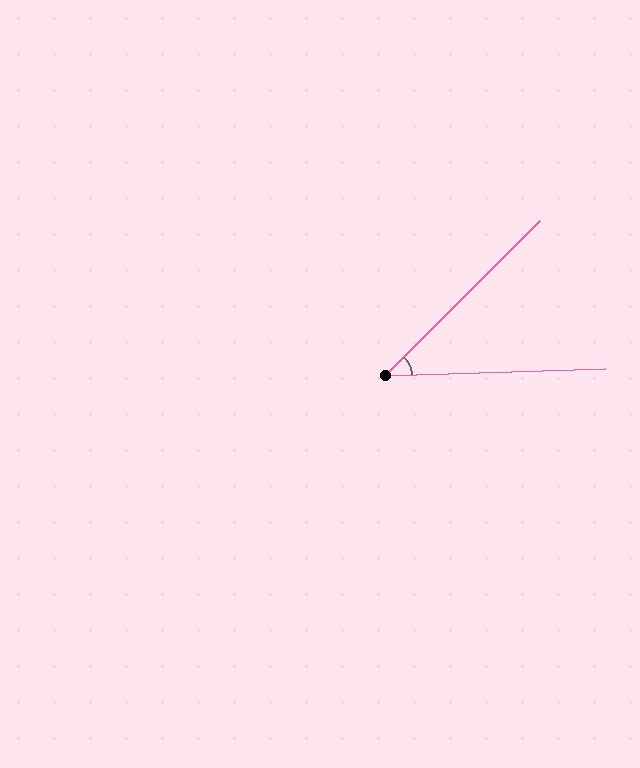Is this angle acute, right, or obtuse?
It is acute.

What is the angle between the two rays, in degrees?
Approximately 43 degrees.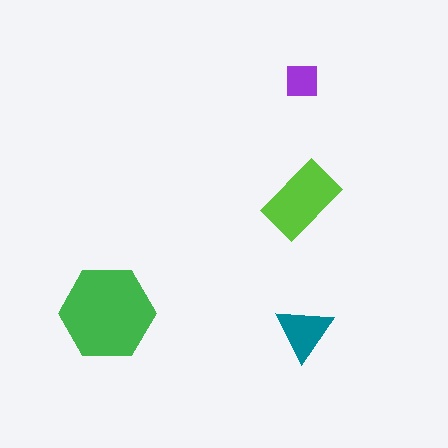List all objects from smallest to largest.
The purple square, the teal triangle, the lime rectangle, the green hexagon.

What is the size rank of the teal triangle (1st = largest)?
3rd.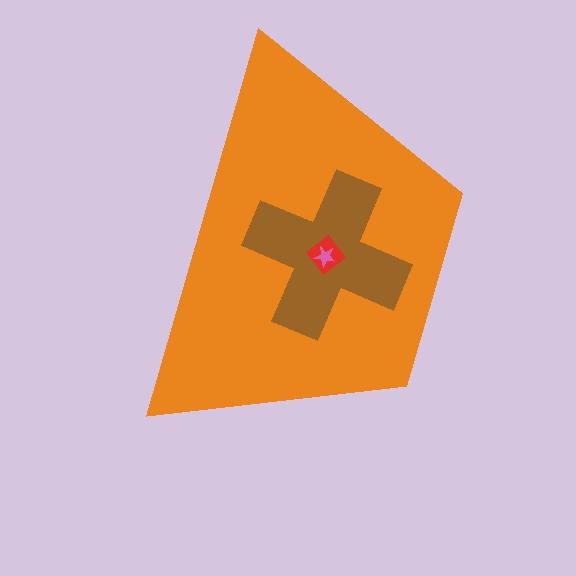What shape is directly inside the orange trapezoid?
The brown cross.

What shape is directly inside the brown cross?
The red diamond.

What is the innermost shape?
The pink star.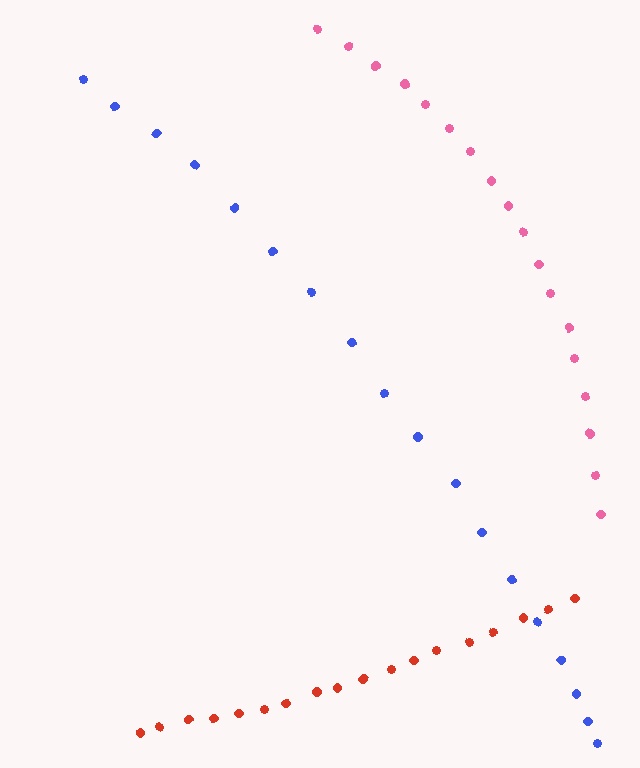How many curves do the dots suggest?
There are 3 distinct paths.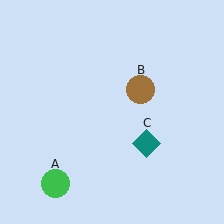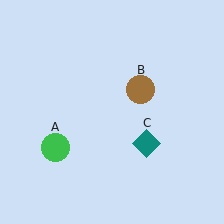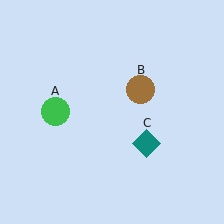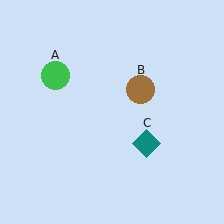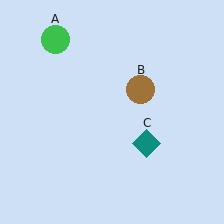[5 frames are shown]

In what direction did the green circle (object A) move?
The green circle (object A) moved up.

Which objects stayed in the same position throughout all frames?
Brown circle (object B) and teal diamond (object C) remained stationary.